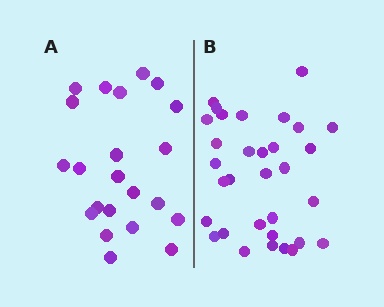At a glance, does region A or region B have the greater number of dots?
Region B (the right region) has more dots.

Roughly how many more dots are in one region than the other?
Region B has roughly 10 or so more dots than region A.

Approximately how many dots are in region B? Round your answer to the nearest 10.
About 30 dots. (The exact count is 32, which rounds to 30.)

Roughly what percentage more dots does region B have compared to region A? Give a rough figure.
About 45% more.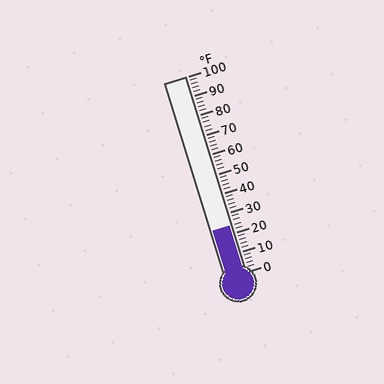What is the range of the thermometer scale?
The thermometer scale ranges from 0°F to 100°F.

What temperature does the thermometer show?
The thermometer shows approximately 24°F.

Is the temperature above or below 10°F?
The temperature is above 10°F.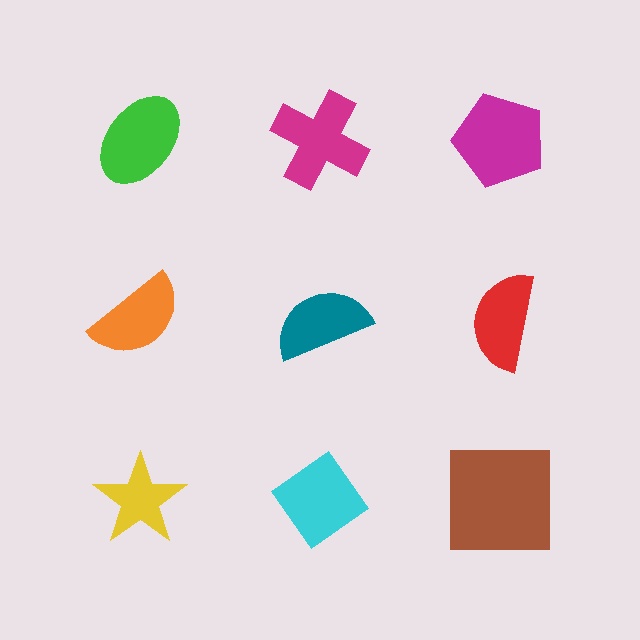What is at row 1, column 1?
A green ellipse.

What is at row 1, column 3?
A magenta pentagon.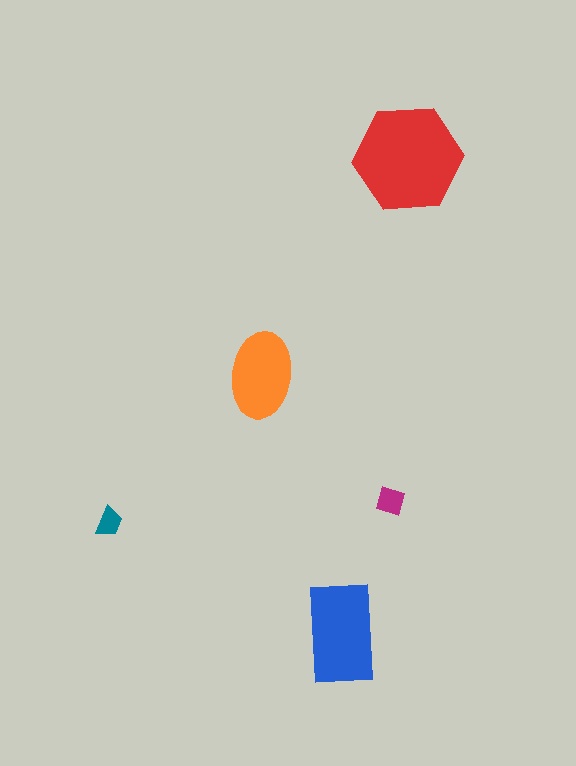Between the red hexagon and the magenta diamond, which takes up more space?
The red hexagon.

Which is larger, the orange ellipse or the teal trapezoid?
The orange ellipse.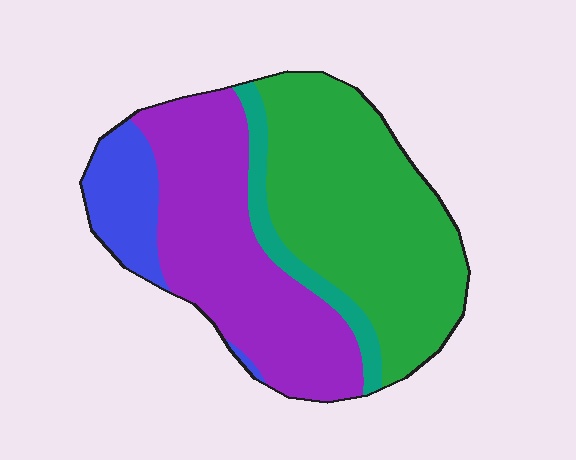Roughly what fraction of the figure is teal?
Teal covers 8% of the figure.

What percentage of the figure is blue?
Blue takes up about one tenth (1/10) of the figure.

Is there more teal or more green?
Green.